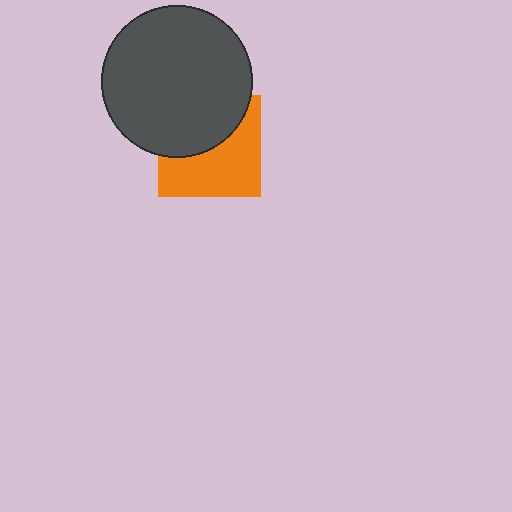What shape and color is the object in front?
The object in front is a dark gray circle.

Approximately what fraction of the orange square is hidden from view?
Roughly 44% of the orange square is hidden behind the dark gray circle.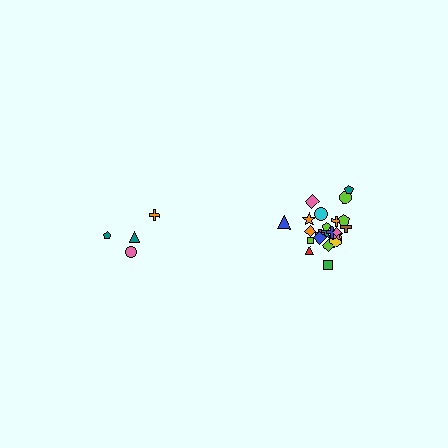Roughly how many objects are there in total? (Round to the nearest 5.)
Roughly 25 objects in total.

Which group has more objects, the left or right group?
The right group.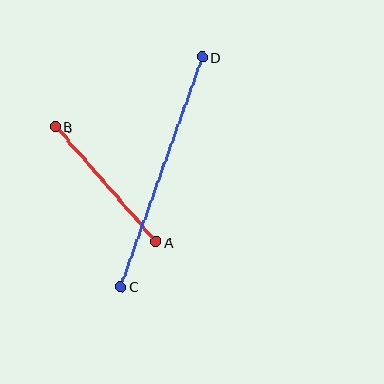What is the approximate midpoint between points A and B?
The midpoint is at approximately (106, 184) pixels.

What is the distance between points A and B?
The distance is approximately 153 pixels.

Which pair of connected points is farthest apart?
Points C and D are farthest apart.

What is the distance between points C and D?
The distance is approximately 244 pixels.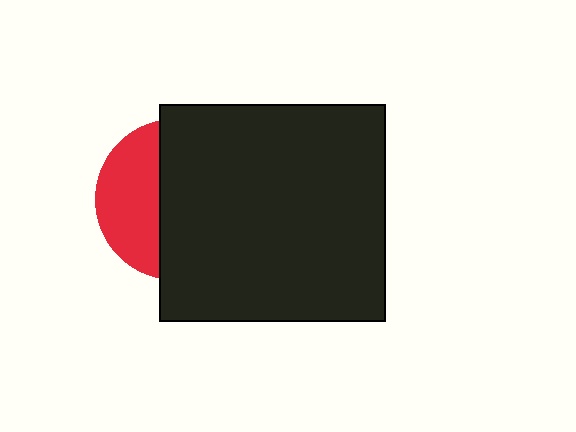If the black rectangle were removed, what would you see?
You would see the complete red circle.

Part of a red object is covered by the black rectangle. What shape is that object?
It is a circle.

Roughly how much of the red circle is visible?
A small part of it is visible (roughly 38%).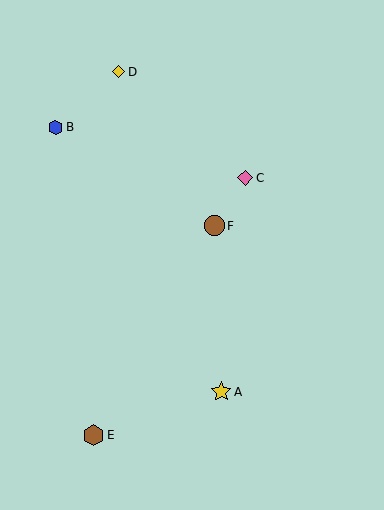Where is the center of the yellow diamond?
The center of the yellow diamond is at (119, 72).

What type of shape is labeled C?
Shape C is a pink diamond.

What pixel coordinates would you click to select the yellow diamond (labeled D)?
Click at (119, 72) to select the yellow diamond D.